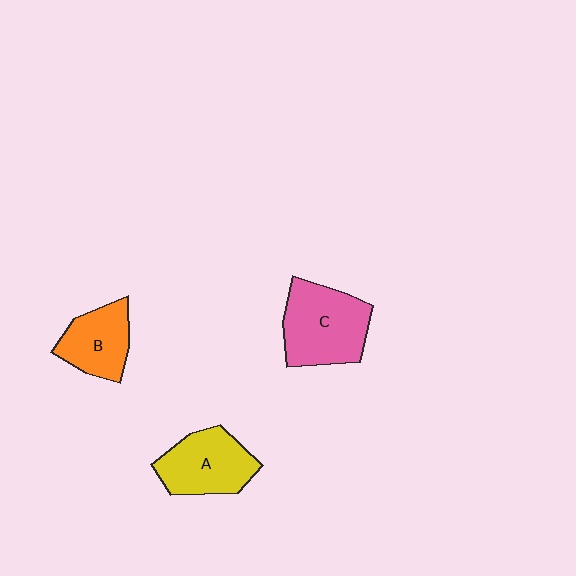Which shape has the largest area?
Shape C (pink).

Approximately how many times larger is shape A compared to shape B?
Approximately 1.2 times.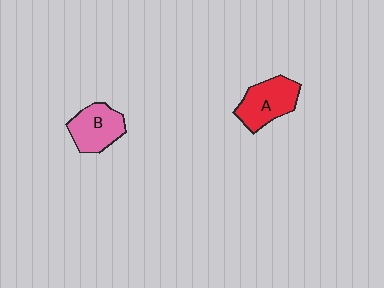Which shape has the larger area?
Shape A (red).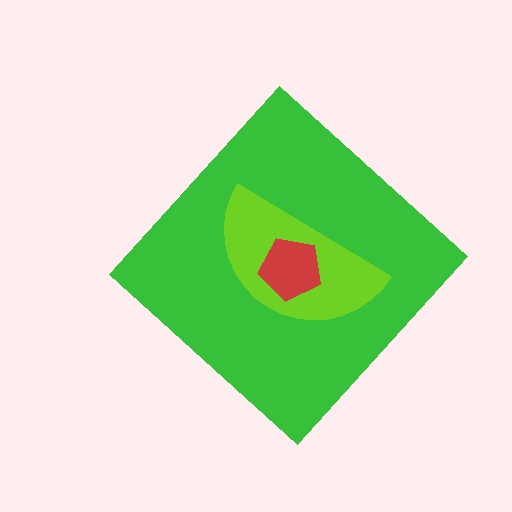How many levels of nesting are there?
3.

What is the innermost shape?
The red pentagon.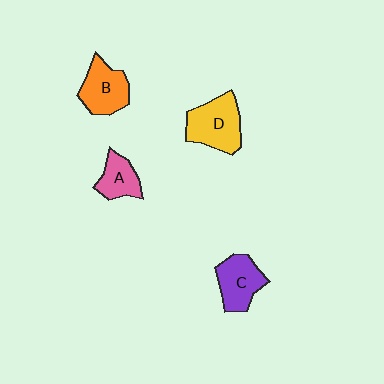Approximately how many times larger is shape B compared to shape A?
Approximately 1.4 times.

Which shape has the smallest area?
Shape A (pink).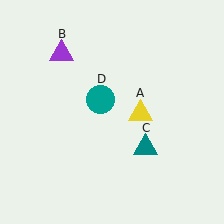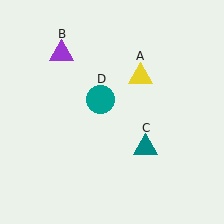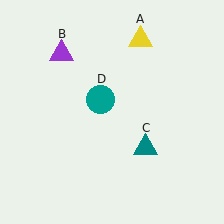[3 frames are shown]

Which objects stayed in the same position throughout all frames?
Purple triangle (object B) and teal triangle (object C) and teal circle (object D) remained stationary.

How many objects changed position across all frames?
1 object changed position: yellow triangle (object A).